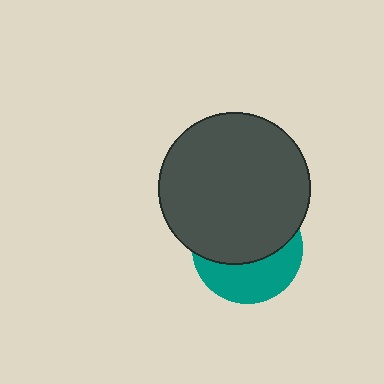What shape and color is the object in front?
The object in front is a dark gray circle.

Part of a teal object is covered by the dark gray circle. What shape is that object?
It is a circle.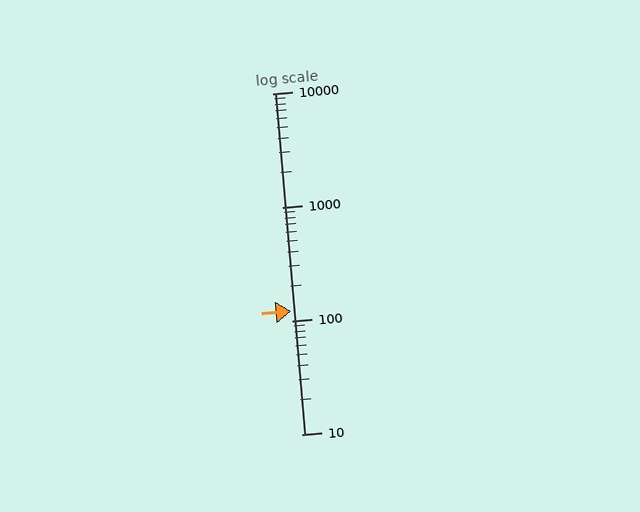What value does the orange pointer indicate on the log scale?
The pointer indicates approximately 120.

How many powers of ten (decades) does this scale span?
The scale spans 3 decades, from 10 to 10000.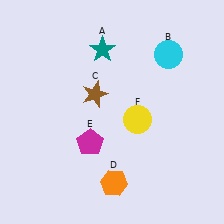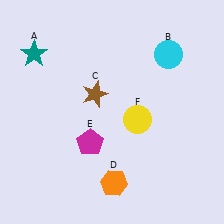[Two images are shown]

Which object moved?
The teal star (A) moved left.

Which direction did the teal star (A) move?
The teal star (A) moved left.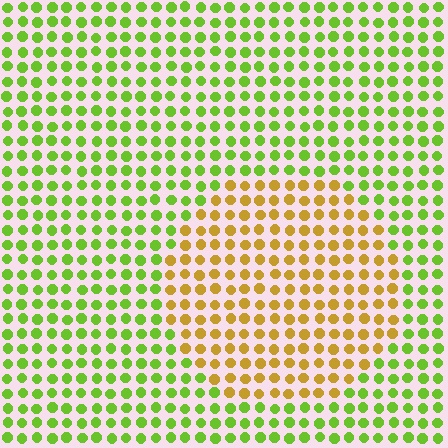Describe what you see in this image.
The image is filled with small lime elements in a uniform arrangement. A circle-shaped region is visible where the elements are tinted to a slightly different hue, forming a subtle color boundary.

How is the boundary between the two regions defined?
The boundary is defined purely by a slight shift in hue (about 52 degrees). Spacing, size, and orientation are identical on both sides.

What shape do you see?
I see a circle.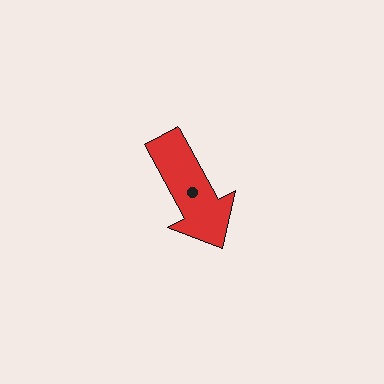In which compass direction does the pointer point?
Southeast.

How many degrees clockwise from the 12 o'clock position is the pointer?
Approximately 152 degrees.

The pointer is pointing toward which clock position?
Roughly 5 o'clock.